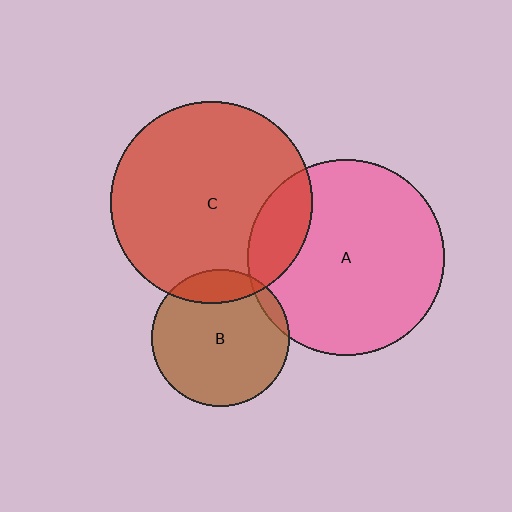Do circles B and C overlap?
Yes.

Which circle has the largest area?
Circle C (red).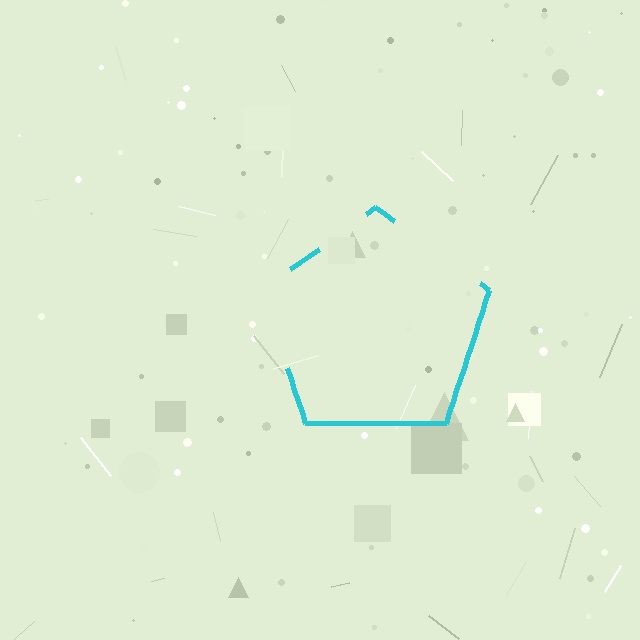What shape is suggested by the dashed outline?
The dashed outline suggests a pentagon.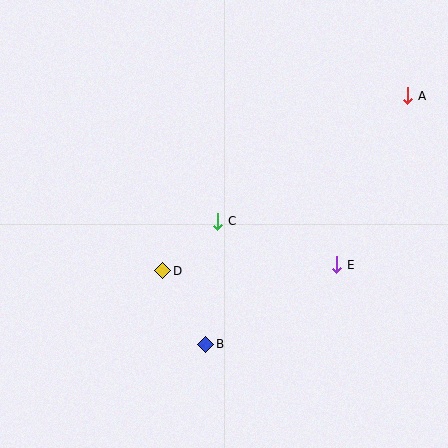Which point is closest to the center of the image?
Point C at (218, 221) is closest to the center.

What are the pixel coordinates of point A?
Point A is at (408, 96).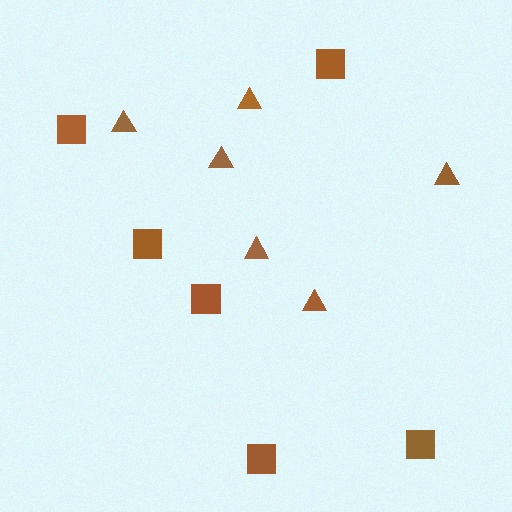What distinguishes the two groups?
There are 2 groups: one group of squares (6) and one group of triangles (6).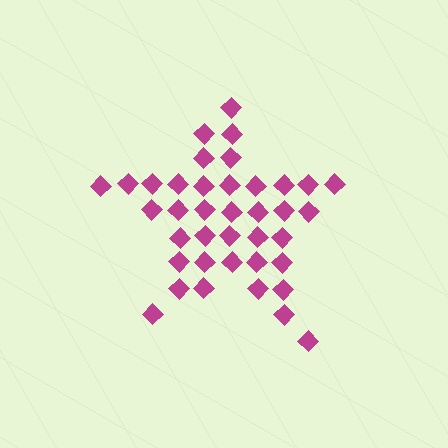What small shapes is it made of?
It is made of small diamonds.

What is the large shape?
The large shape is a star.